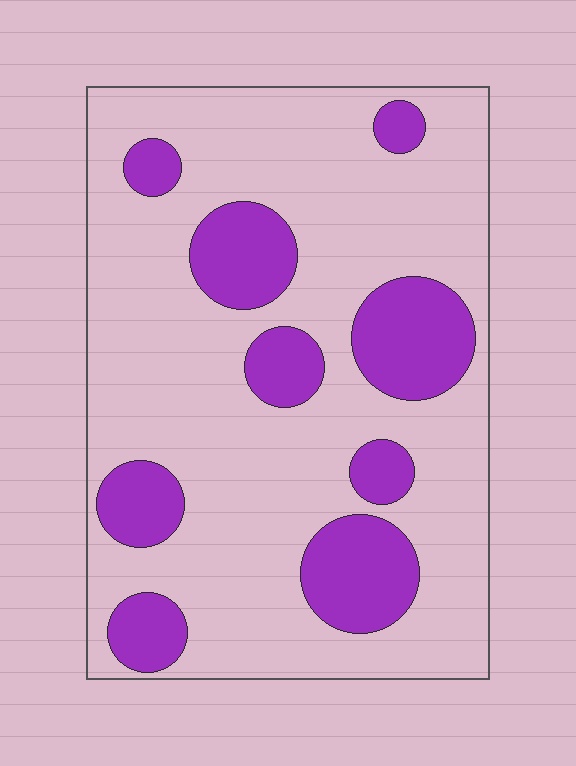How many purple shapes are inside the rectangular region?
9.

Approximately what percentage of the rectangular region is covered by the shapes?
Approximately 25%.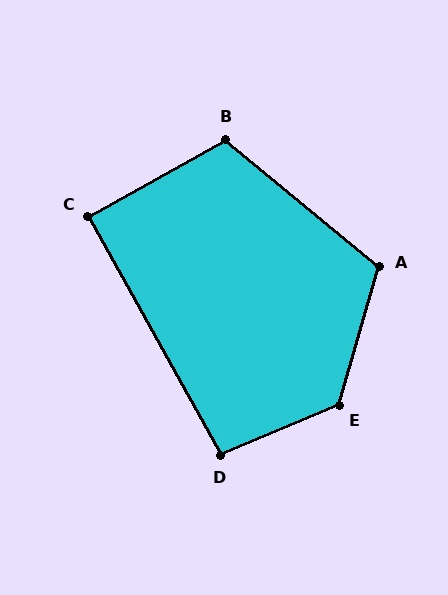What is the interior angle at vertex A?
Approximately 114 degrees (obtuse).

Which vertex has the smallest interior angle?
C, at approximately 90 degrees.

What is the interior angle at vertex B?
Approximately 111 degrees (obtuse).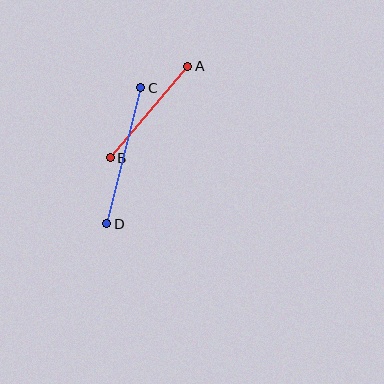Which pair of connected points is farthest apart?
Points C and D are farthest apart.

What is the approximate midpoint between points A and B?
The midpoint is at approximately (149, 112) pixels.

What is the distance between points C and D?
The distance is approximately 141 pixels.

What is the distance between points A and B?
The distance is approximately 120 pixels.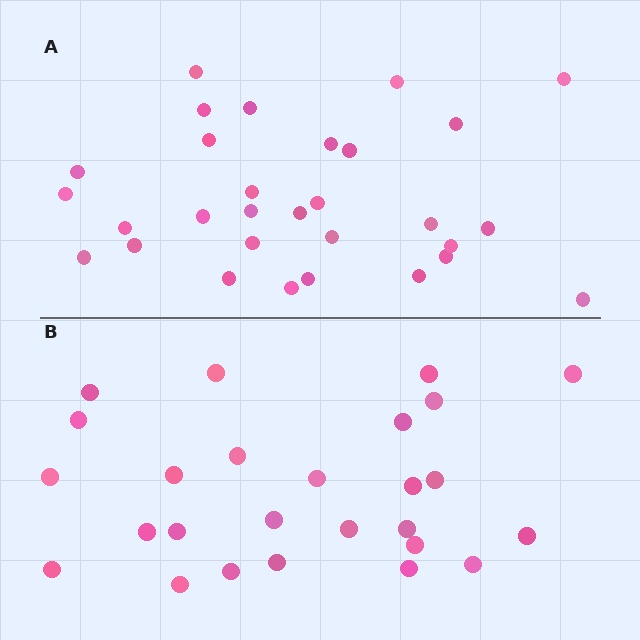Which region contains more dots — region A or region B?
Region A (the top region) has more dots.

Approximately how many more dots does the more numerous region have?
Region A has about 4 more dots than region B.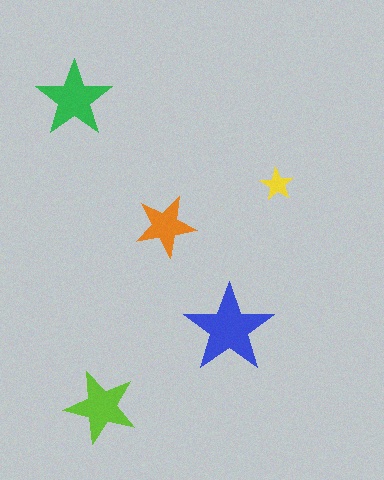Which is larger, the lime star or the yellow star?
The lime one.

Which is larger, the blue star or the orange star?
The blue one.